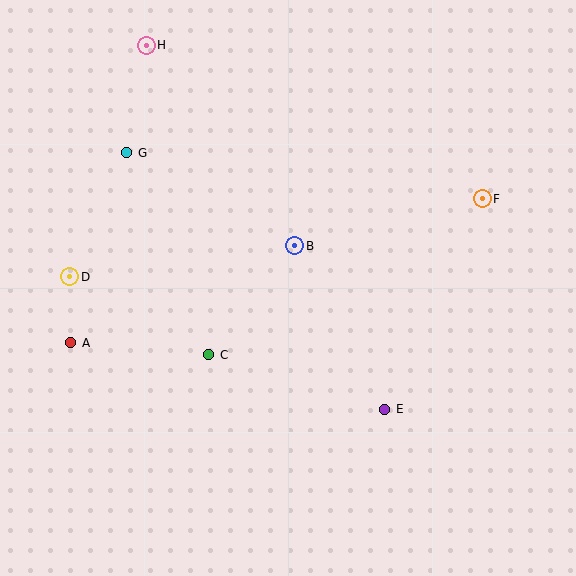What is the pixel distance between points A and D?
The distance between A and D is 66 pixels.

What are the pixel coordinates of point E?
Point E is at (385, 409).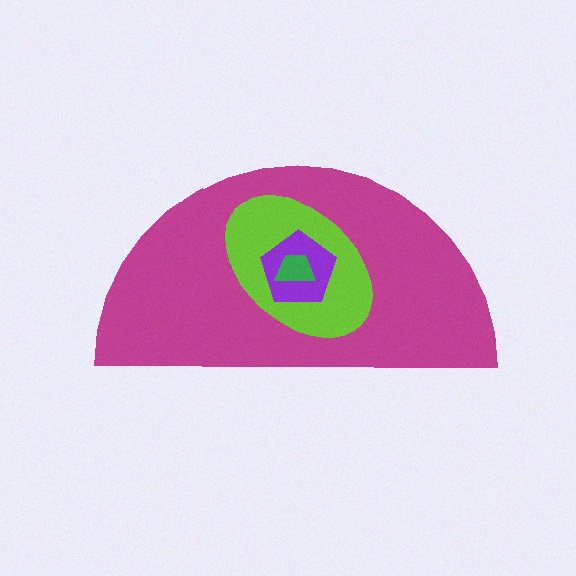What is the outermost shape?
The magenta semicircle.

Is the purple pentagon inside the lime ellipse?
Yes.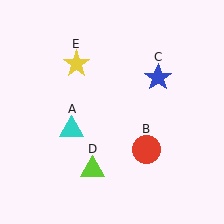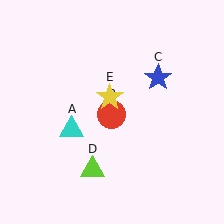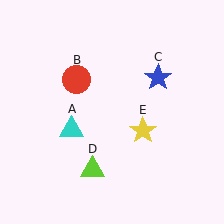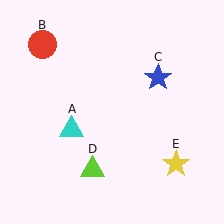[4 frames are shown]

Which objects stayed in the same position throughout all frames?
Cyan triangle (object A) and blue star (object C) and lime triangle (object D) remained stationary.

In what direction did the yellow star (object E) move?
The yellow star (object E) moved down and to the right.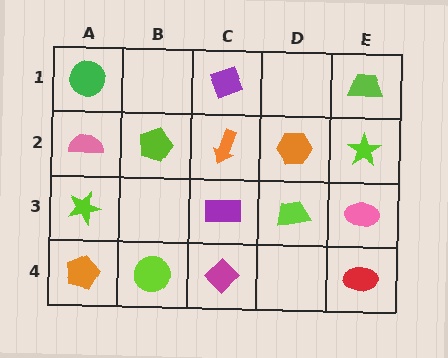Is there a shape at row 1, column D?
No, that cell is empty.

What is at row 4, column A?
An orange pentagon.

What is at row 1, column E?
A lime trapezoid.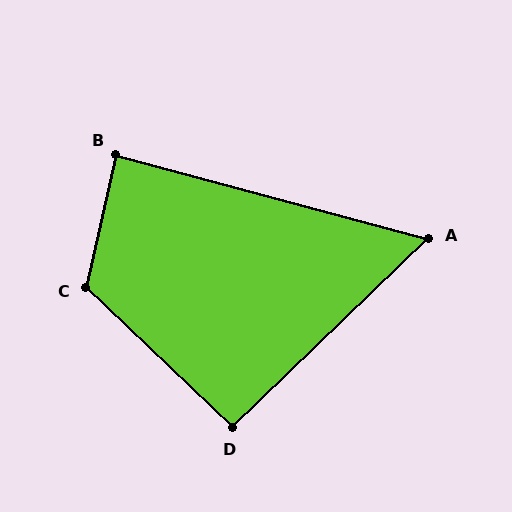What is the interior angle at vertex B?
Approximately 88 degrees (approximately right).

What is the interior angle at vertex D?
Approximately 92 degrees (approximately right).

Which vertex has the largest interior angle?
C, at approximately 121 degrees.